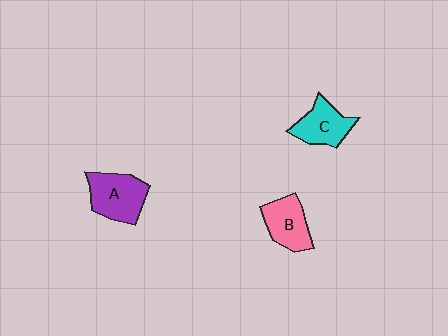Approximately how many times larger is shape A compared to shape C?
Approximately 1.2 times.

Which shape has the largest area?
Shape A (purple).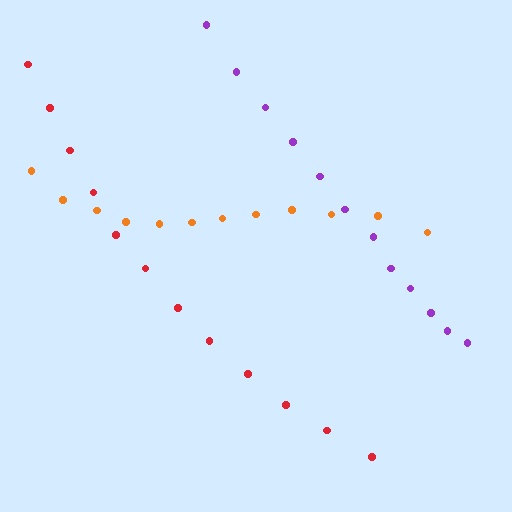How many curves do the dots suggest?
There are 3 distinct paths.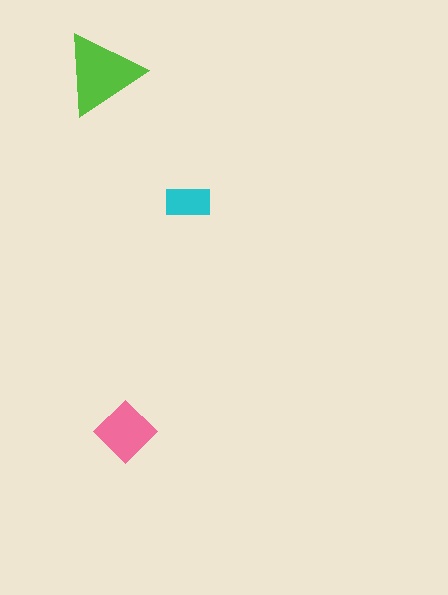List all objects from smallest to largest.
The cyan rectangle, the pink diamond, the lime triangle.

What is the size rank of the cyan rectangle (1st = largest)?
3rd.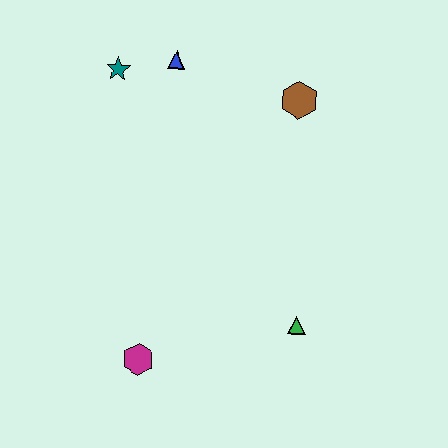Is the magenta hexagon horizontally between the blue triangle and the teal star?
Yes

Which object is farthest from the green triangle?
The teal star is farthest from the green triangle.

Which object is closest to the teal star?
The blue triangle is closest to the teal star.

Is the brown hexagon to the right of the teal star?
Yes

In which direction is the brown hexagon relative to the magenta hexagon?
The brown hexagon is above the magenta hexagon.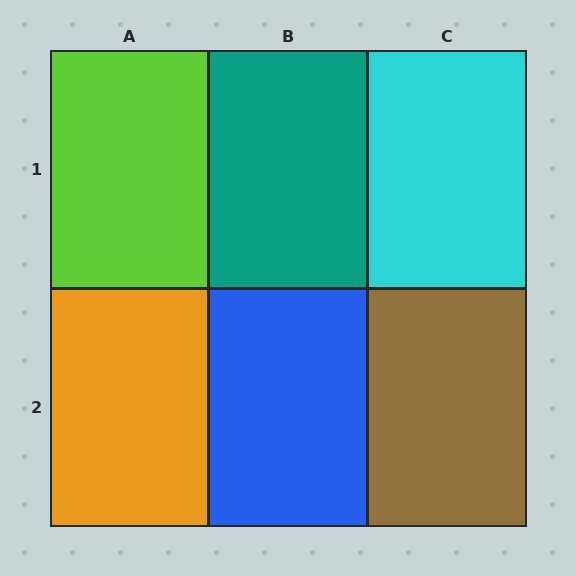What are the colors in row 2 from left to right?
Orange, blue, brown.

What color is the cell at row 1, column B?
Teal.